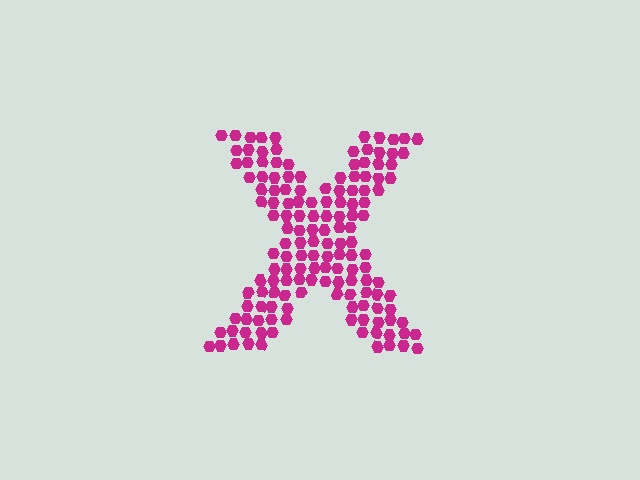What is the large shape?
The large shape is the letter X.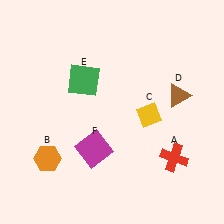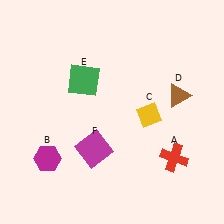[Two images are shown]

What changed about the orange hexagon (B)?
In Image 1, B is orange. In Image 2, it changed to magenta.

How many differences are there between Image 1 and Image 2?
There is 1 difference between the two images.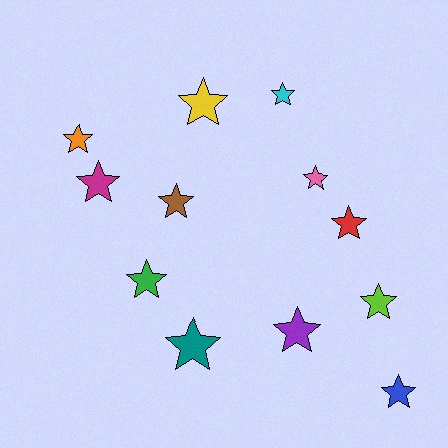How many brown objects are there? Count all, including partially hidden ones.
There is 1 brown object.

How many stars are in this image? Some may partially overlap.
There are 12 stars.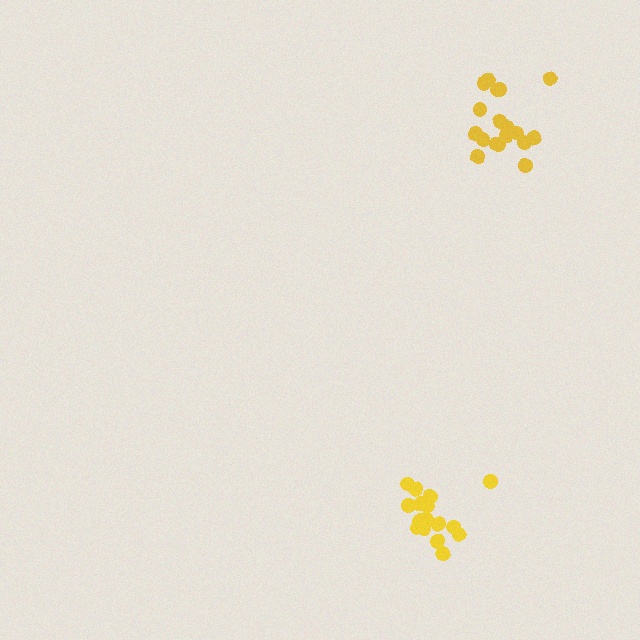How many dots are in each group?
Group 1: 16 dots, Group 2: 18 dots (34 total).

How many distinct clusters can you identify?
There are 2 distinct clusters.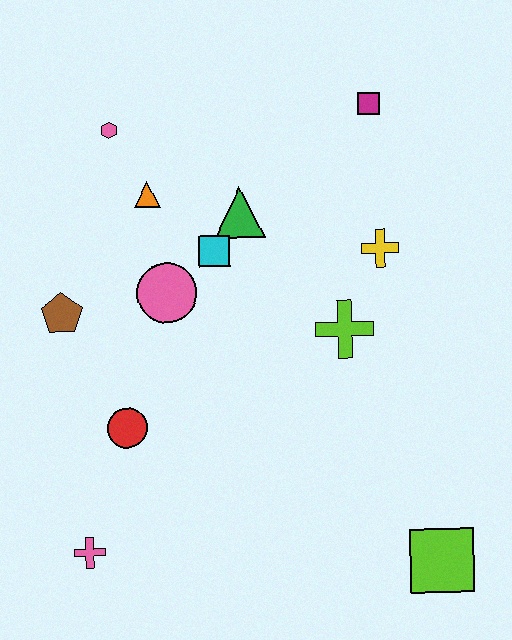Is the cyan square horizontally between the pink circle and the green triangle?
Yes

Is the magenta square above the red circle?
Yes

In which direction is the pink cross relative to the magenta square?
The pink cross is below the magenta square.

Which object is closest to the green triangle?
The cyan square is closest to the green triangle.